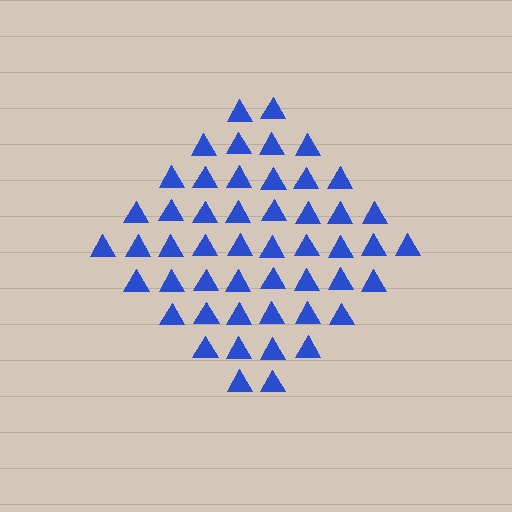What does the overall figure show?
The overall figure shows a diamond.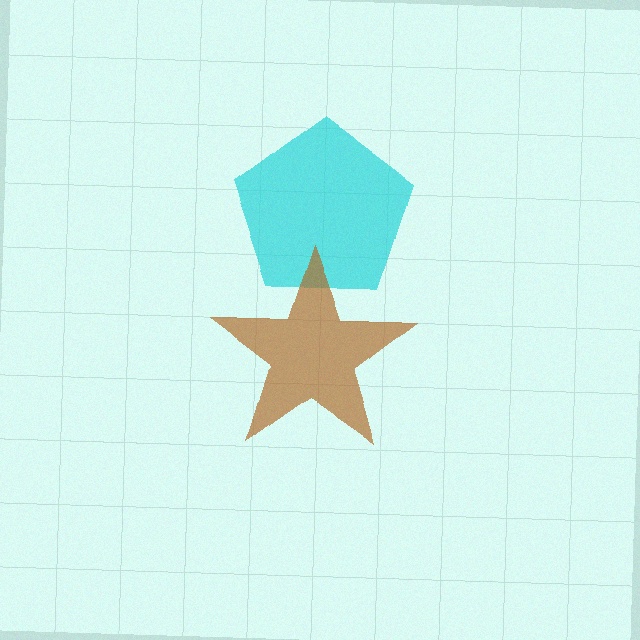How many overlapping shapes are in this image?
There are 2 overlapping shapes in the image.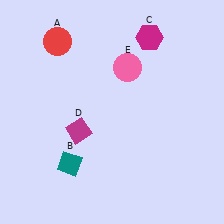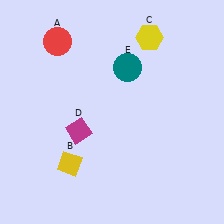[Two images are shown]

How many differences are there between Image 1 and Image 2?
There are 3 differences between the two images.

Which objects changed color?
B changed from teal to yellow. C changed from magenta to yellow. E changed from pink to teal.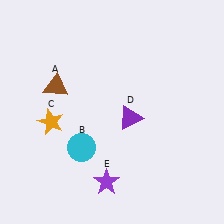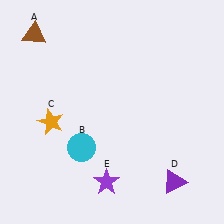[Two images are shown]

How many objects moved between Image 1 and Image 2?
2 objects moved between the two images.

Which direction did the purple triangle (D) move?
The purple triangle (D) moved down.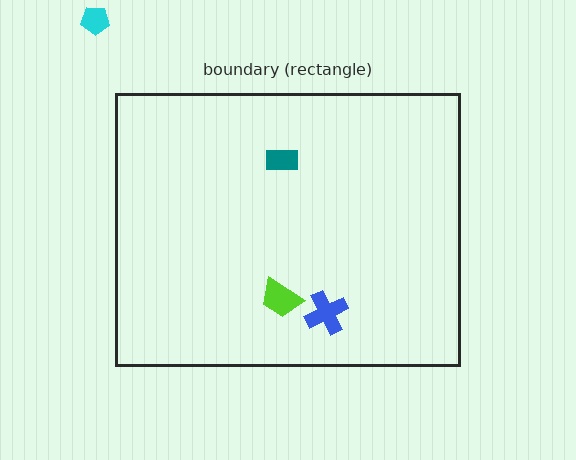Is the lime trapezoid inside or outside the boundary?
Inside.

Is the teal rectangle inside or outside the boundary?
Inside.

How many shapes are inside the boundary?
3 inside, 1 outside.